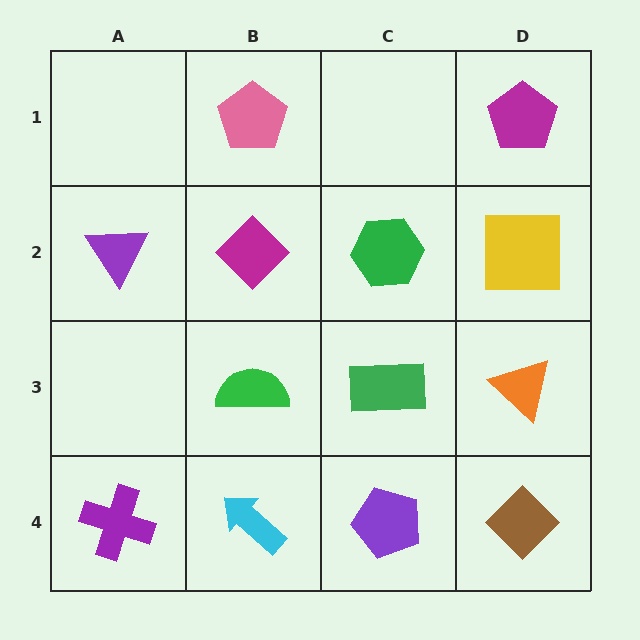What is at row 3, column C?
A green rectangle.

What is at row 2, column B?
A magenta diamond.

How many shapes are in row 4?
4 shapes.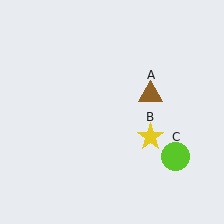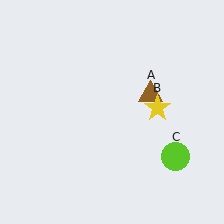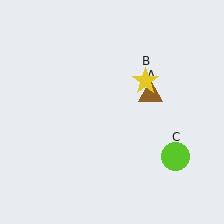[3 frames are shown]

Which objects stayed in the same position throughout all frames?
Brown triangle (object A) and lime circle (object C) remained stationary.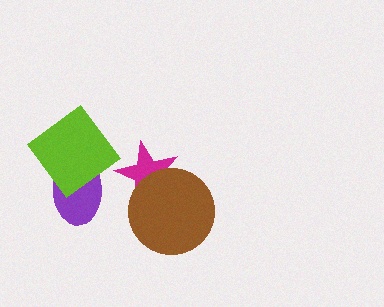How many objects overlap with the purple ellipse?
1 object overlaps with the purple ellipse.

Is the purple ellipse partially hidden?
Yes, it is partially covered by another shape.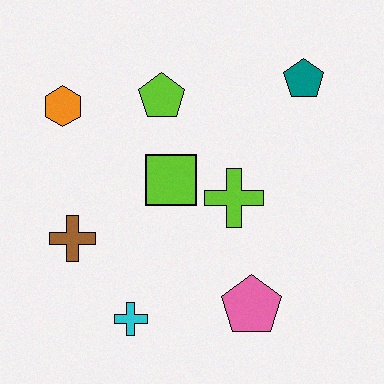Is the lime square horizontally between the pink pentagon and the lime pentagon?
Yes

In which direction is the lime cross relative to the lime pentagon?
The lime cross is below the lime pentagon.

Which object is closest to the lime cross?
The lime square is closest to the lime cross.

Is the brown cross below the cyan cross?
No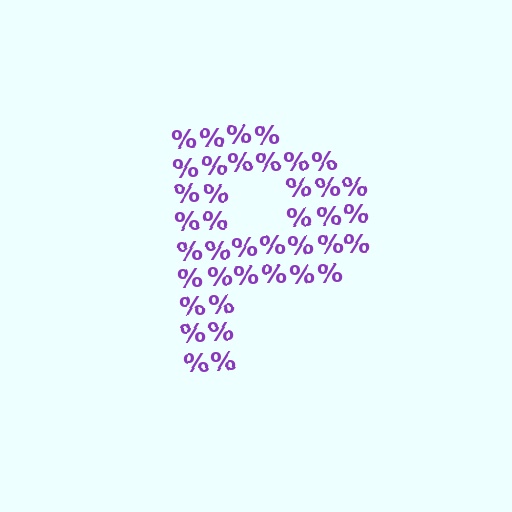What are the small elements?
The small elements are percent signs.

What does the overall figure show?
The overall figure shows the letter P.